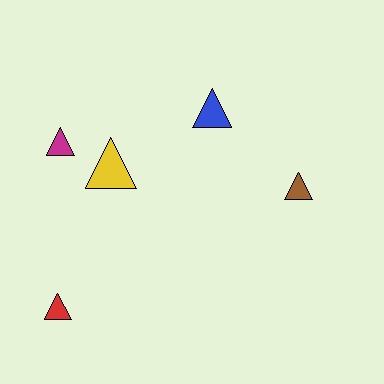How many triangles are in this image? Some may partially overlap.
There are 5 triangles.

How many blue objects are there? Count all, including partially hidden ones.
There is 1 blue object.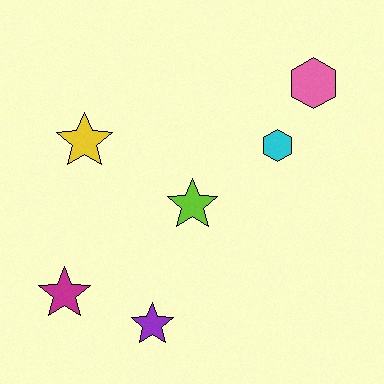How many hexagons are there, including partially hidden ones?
There are 2 hexagons.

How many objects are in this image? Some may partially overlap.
There are 6 objects.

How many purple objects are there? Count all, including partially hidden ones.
There is 1 purple object.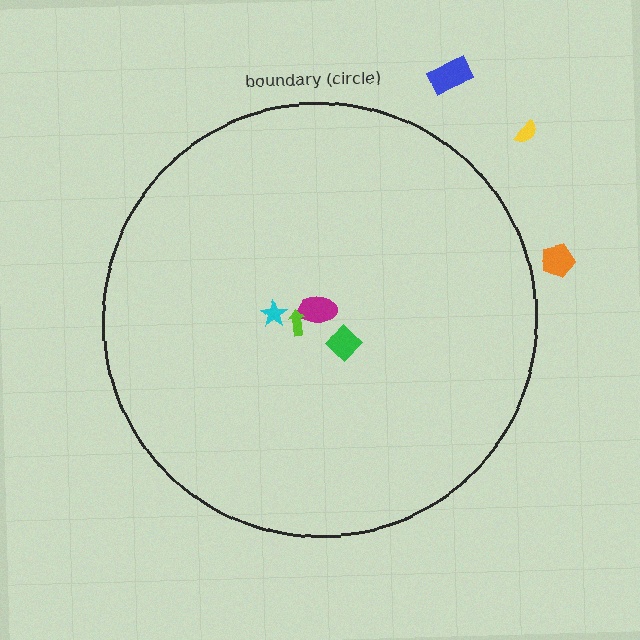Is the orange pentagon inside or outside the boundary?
Outside.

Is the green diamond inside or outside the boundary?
Inside.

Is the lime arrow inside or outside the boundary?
Inside.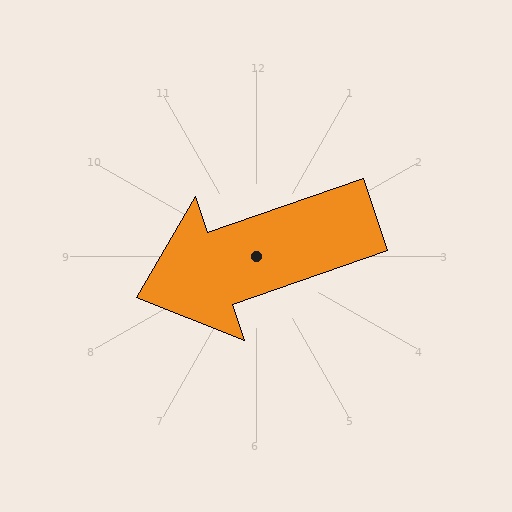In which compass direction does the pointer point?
West.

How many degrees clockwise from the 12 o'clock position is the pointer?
Approximately 251 degrees.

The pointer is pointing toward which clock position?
Roughly 8 o'clock.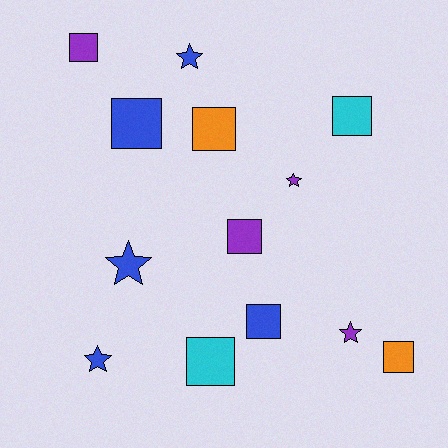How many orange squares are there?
There are 2 orange squares.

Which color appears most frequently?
Blue, with 5 objects.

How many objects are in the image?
There are 13 objects.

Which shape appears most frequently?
Square, with 8 objects.